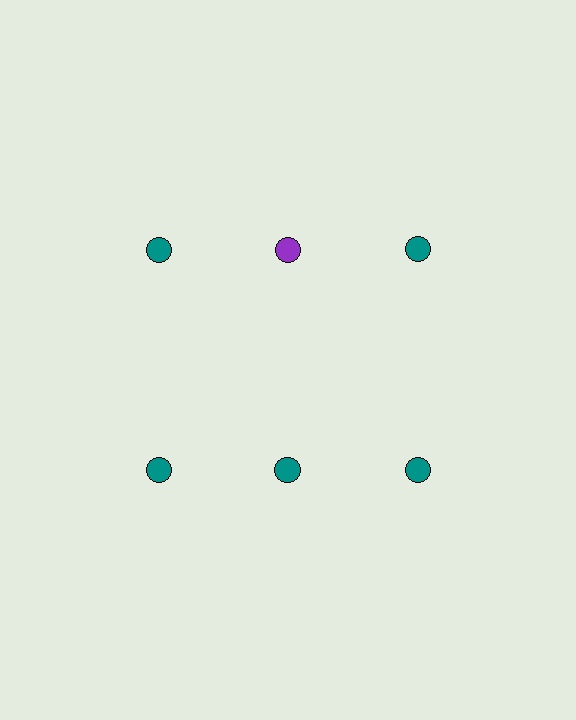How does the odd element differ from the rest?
It has a different color: purple instead of teal.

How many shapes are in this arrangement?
There are 6 shapes arranged in a grid pattern.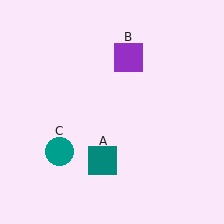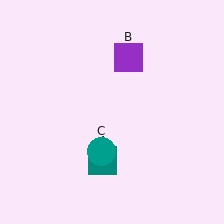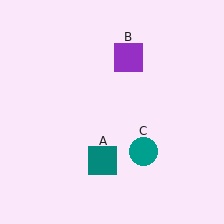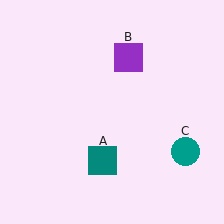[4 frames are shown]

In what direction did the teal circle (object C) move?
The teal circle (object C) moved right.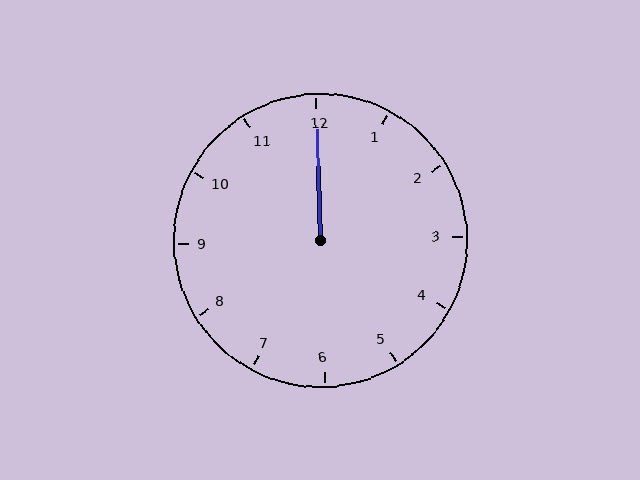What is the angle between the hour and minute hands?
Approximately 0 degrees.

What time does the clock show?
12:00.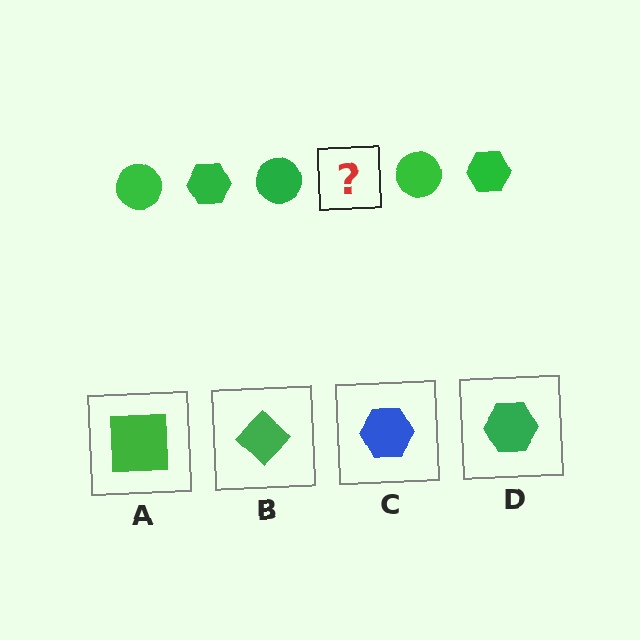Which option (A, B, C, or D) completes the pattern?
D.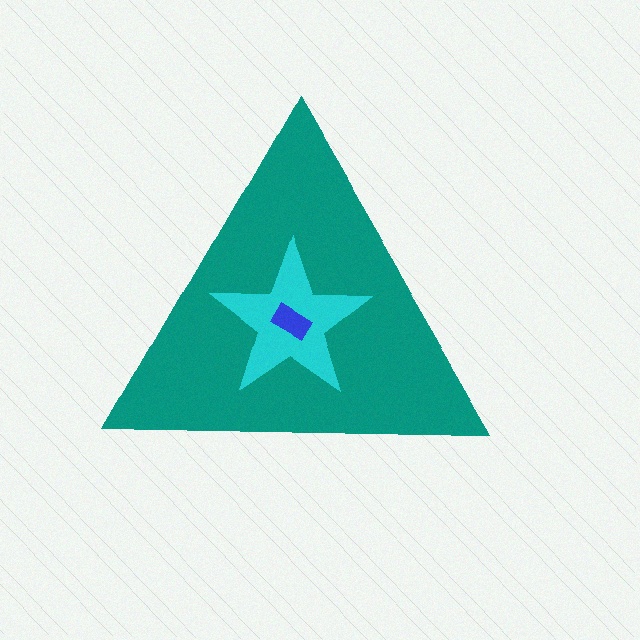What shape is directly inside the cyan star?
The blue rectangle.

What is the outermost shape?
The teal triangle.